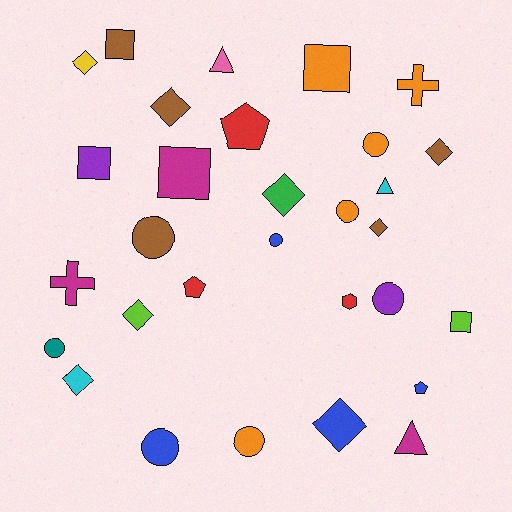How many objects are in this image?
There are 30 objects.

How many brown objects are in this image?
There are 5 brown objects.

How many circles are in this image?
There are 8 circles.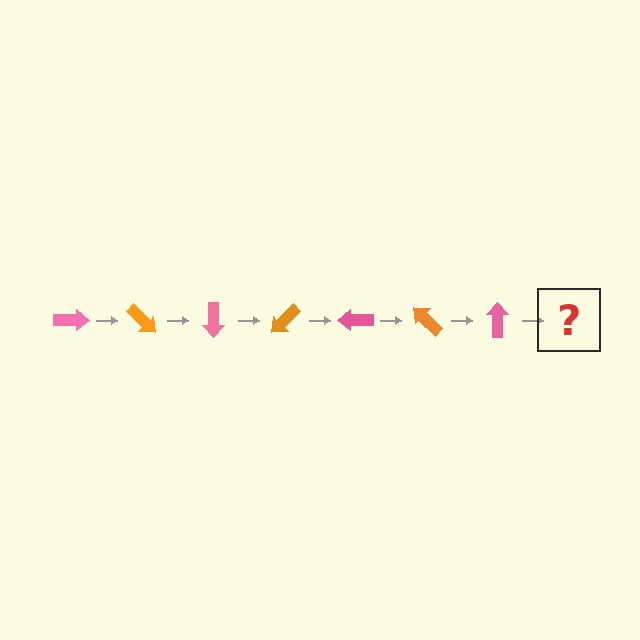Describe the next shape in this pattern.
It should be an orange arrow, rotated 315 degrees from the start.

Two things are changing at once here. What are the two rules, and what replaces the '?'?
The two rules are that it rotates 45 degrees each step and the color cycles through pink and orange. The '?' should be an orange arrow, rotated 315 degrees from the start.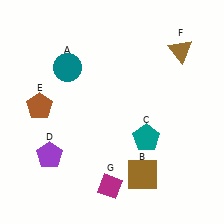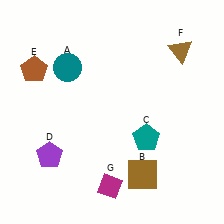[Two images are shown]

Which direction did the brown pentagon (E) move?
The brown pentagon (E) moved up.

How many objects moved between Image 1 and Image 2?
1 object moved between the two images.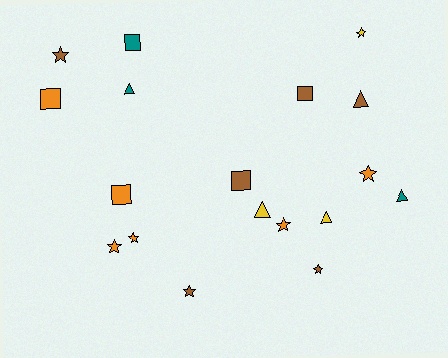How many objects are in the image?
There are 18 objects.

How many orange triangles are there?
There are no orange triangles.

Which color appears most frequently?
Brown, with 6 objects.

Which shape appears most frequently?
Star, with 8 objects.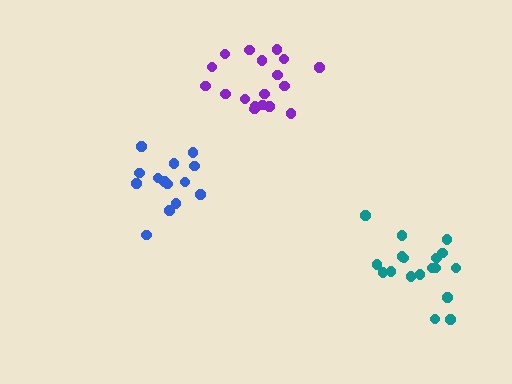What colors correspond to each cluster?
The clusters are colored: blue, teal, purple.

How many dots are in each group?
Group 1: 14 dots, Group 2: 18 dots, Group 3: 18 dots (50 total).